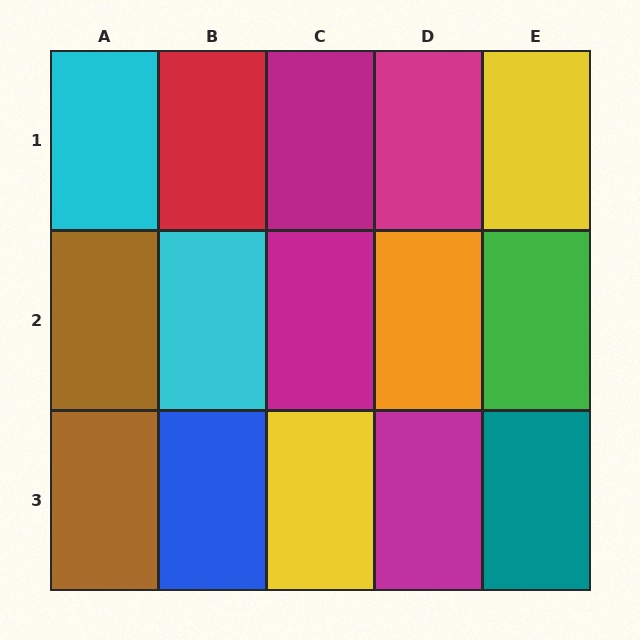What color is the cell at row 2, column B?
Cyan.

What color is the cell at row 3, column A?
Brown.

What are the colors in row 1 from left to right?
Cyan, red, magenta, magenta, yellow.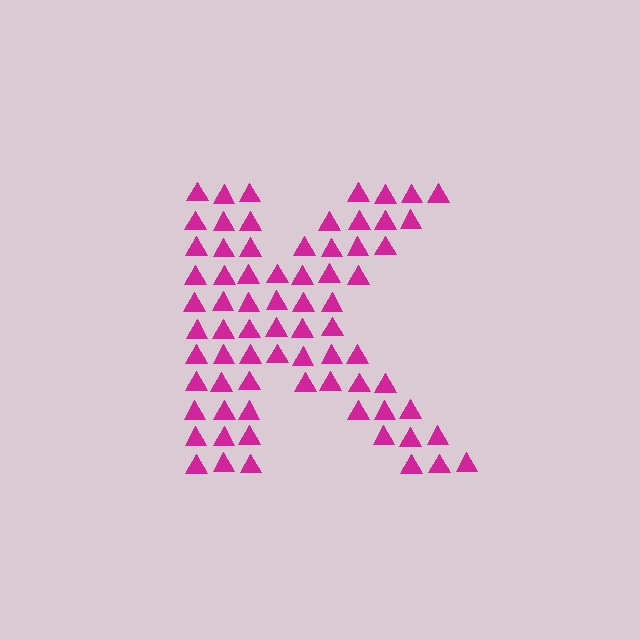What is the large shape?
The large shape is the letter K.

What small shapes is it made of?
It is made of small triangles.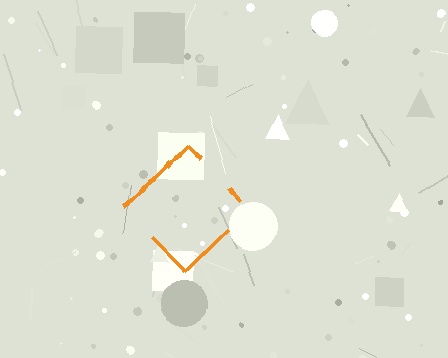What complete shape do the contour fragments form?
The contour fragments form a diamond.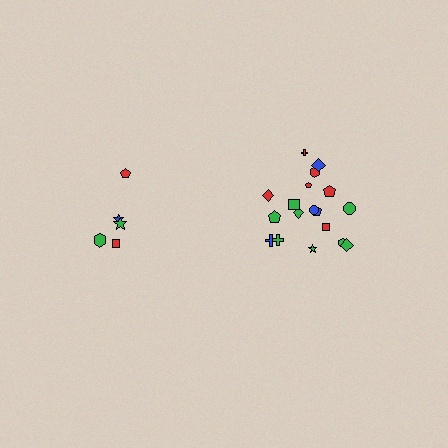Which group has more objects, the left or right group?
The right group.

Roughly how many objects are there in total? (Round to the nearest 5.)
Roughly 25 objects in total.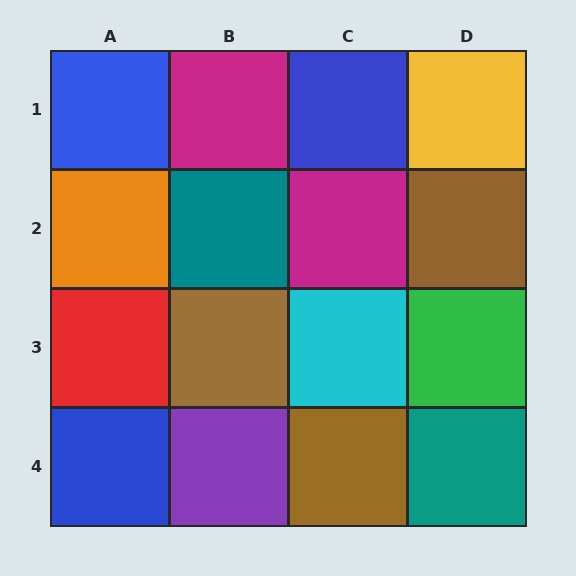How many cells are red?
1 cell is red.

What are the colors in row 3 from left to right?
Red, brown, cyan, green.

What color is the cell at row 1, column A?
Blue.